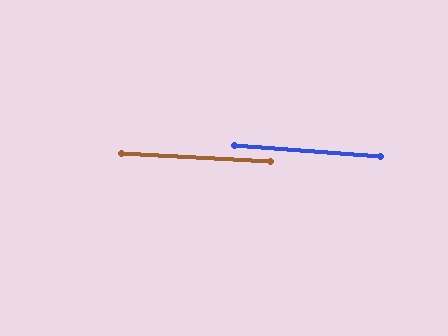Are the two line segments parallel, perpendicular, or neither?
Parallel — their directions differ by only 1.3°.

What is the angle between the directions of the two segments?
Approximately 1 degree.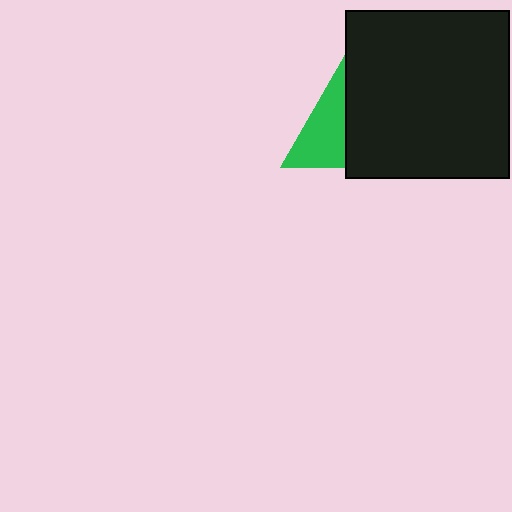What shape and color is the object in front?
The object in front is a black rectangle.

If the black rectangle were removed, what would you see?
You would see the complete green triangle.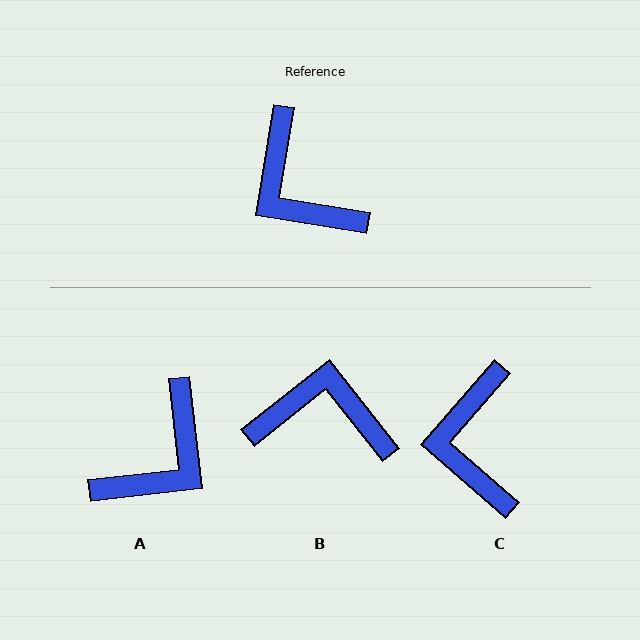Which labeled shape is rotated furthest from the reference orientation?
B, about 133 degrees away.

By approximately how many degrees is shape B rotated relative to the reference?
Approximately 133 degrees clockwise.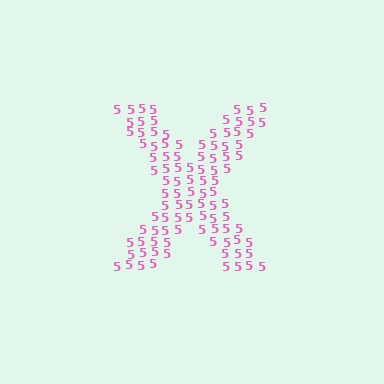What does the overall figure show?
The overall figure shows the letter X.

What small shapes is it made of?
It is made of small digit 5's.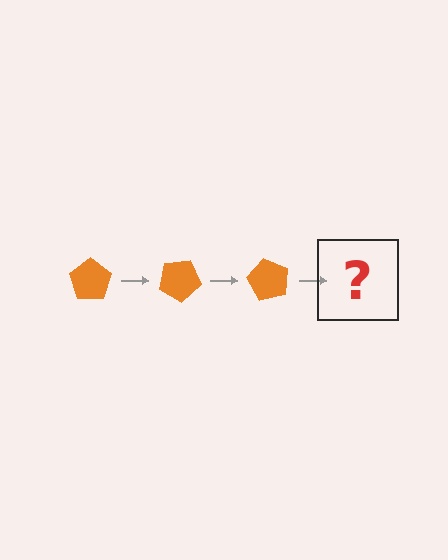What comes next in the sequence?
The next element should be an orange pentagon rotated 90 degrees.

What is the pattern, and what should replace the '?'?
The pattern is that the pentagon rotates 30 degrees each step. The '?' should be an orange pentagon rotated 90 degrees.